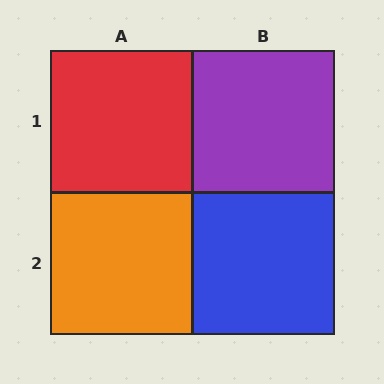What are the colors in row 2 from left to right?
Orange, blue.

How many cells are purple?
1 cell is purple.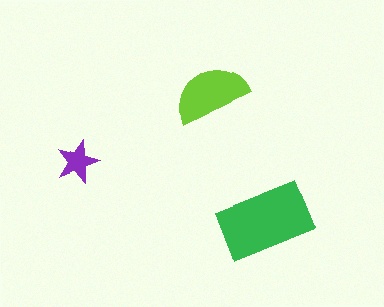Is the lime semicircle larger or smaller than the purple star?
Larger.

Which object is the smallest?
The purple star.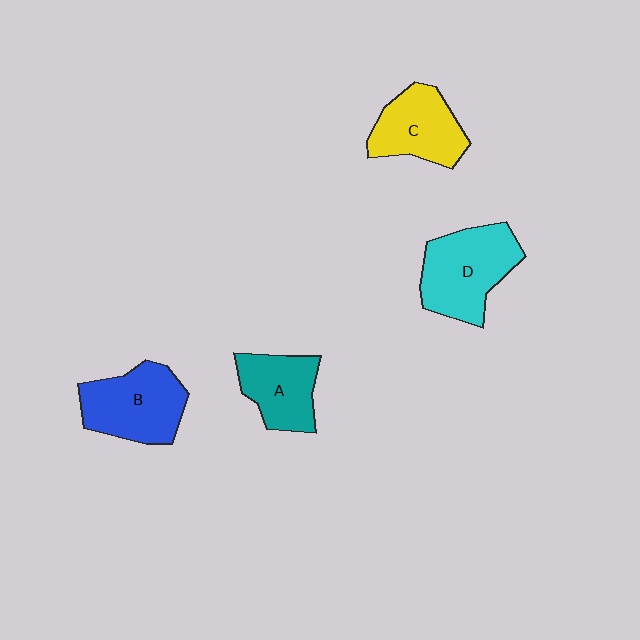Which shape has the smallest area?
Shape A (teal).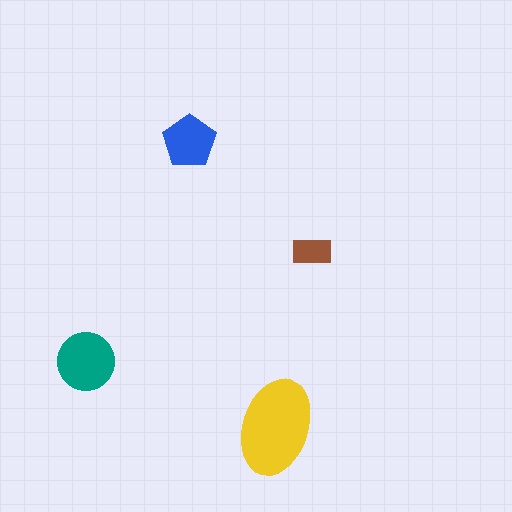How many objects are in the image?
There are 4 objects in the image.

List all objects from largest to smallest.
The yellow ellipse, the teal circle, the blue pentagon, the brown rectangle.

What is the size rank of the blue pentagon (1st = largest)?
3rd.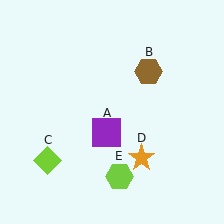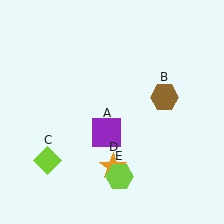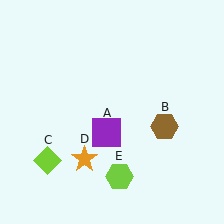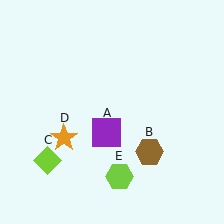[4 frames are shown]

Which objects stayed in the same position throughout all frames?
Purple square (object A) and lime diamond (object C) and lime hexagon (object E) remained stationary.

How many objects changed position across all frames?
2 objects changed position: brown hexagon (object B), orange star (object D).